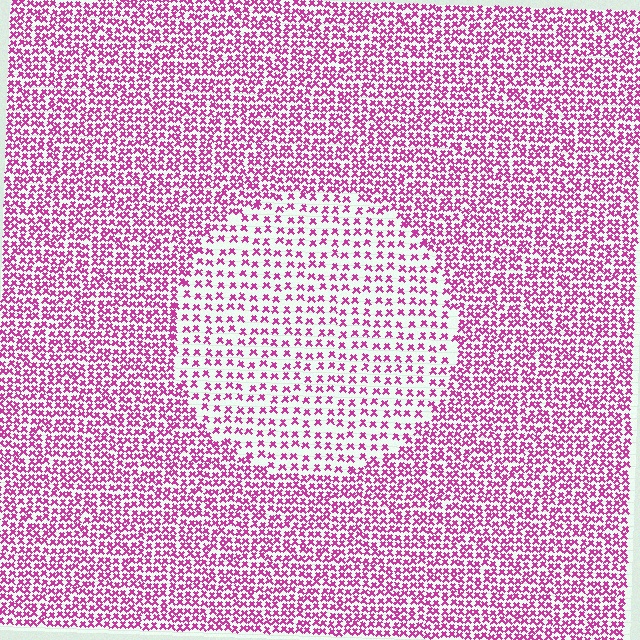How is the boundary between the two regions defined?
The boundary is defined by a change in element density (approximately 2.0x ratio). All elements are the same color, size, and shape.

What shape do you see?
I see a circle.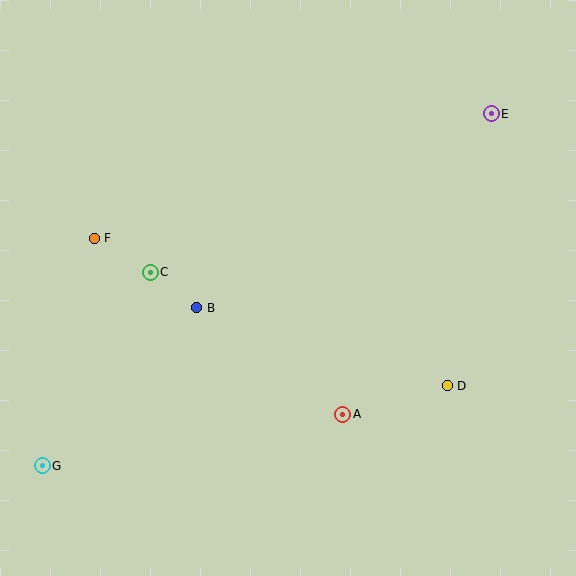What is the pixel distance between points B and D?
The distance between B and D is 262 pixels.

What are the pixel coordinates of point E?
Point E is at (491, 114).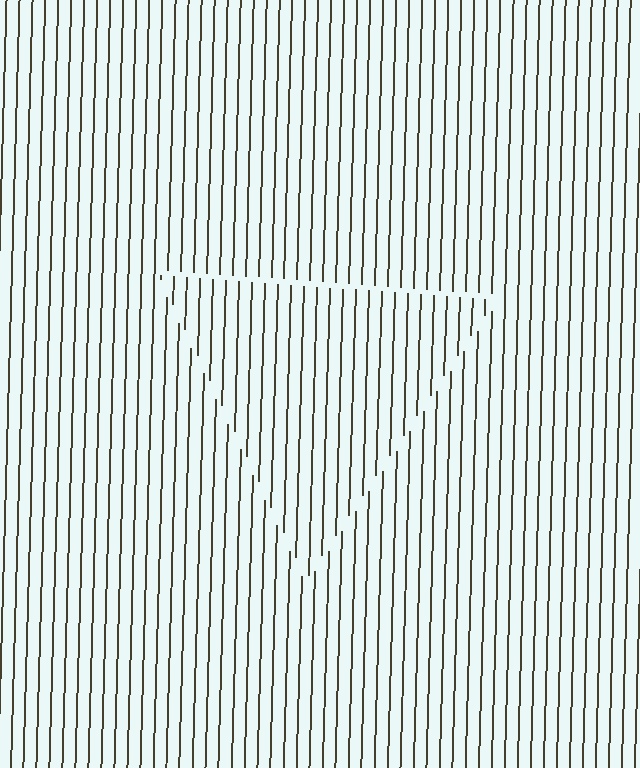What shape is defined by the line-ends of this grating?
An illusory triangle. The interior of the shape contains the same grating, shifted by half a period — the contour is defined by the phase discontinuity where line-ends from the inner and outer gratings abut.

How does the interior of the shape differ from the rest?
The interior of the shape contains the same grating, shifted by half a period — the contour is defined by the phase discontinuity where line-ends from the inner and outer gratings abut.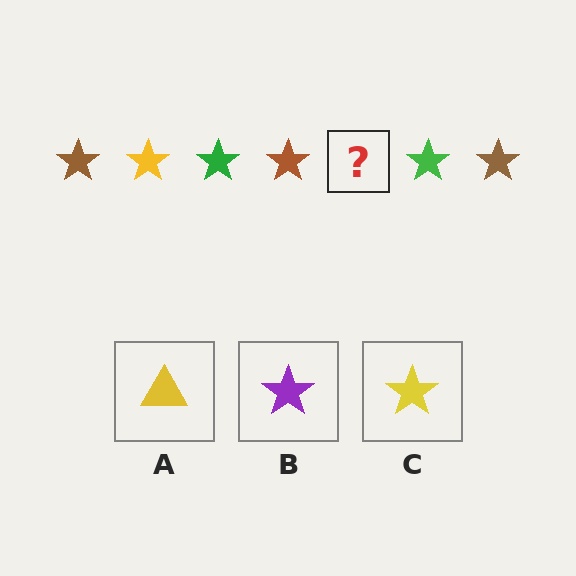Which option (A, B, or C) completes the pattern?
C.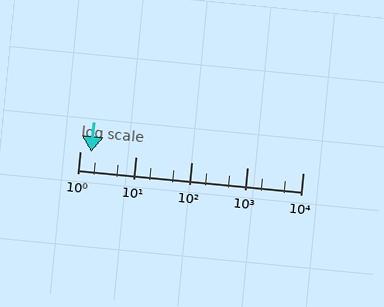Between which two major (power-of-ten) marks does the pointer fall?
The pointer is between 1 and 10.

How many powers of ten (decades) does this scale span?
The scale spans 4 decades, from 1 to 10000.